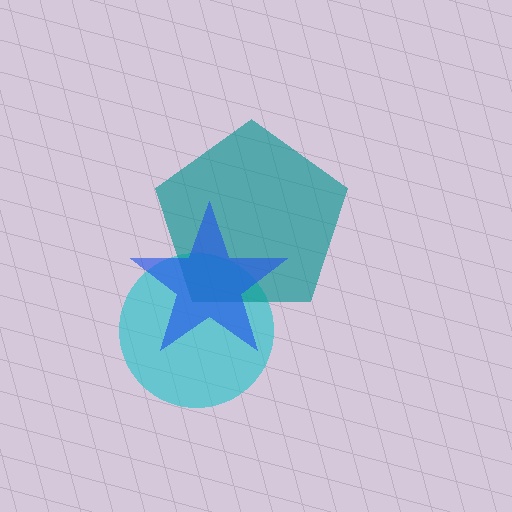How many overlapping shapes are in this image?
There are 3 overlapping shapes in the image.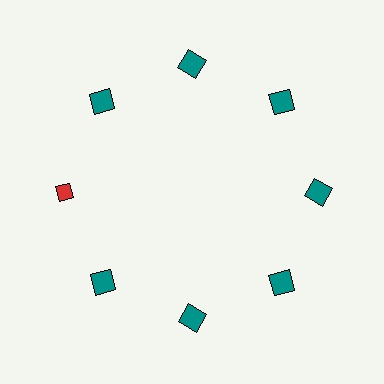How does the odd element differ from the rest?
It differs in both color (red instead of teal) and shape (diamond instead of square).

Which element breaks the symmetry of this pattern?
The red diamond at roughly the 9 o'clock position breaks the symmetry. All other shapes are teal squares.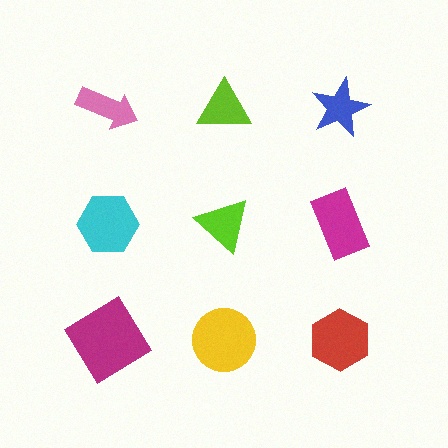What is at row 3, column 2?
A yellow circle.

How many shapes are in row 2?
3 shapes.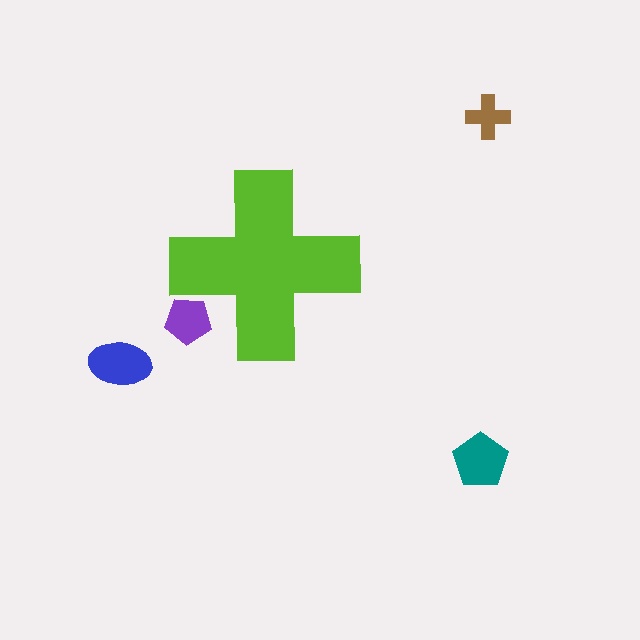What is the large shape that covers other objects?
A lime cross.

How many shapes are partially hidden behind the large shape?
1 shape is partially hidden.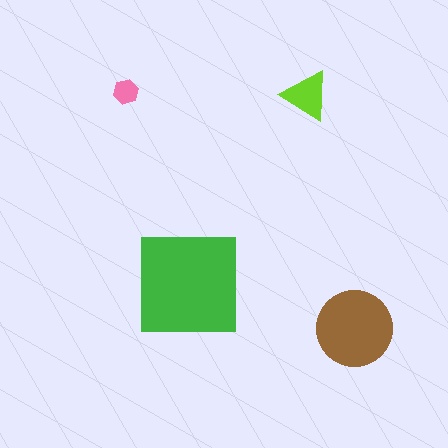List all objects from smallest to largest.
The pink hexagon, the lime triangle, the brown circle, the green square.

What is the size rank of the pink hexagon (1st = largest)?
4th.